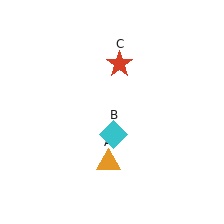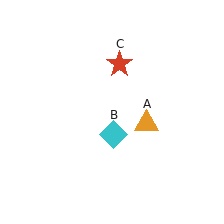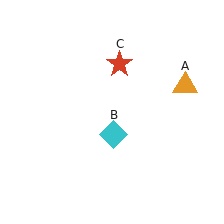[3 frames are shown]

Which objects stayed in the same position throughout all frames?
Cyan diamond (object B) and red star (object C) remained stationary.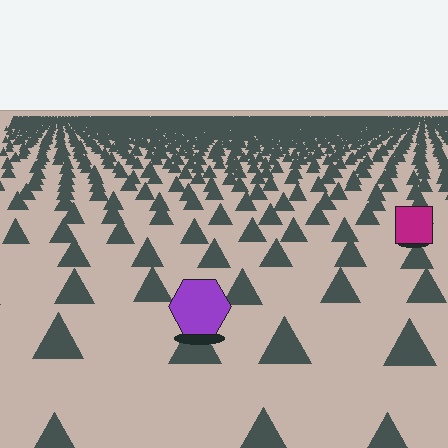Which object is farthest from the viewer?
The magenta square is farthest from the viewer. It appears smaller and the ground texture around it is denser.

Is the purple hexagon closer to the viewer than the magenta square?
Yes. The purple hexagon is closer — you can tell from the texture gradient: the ground texture is coarser near it.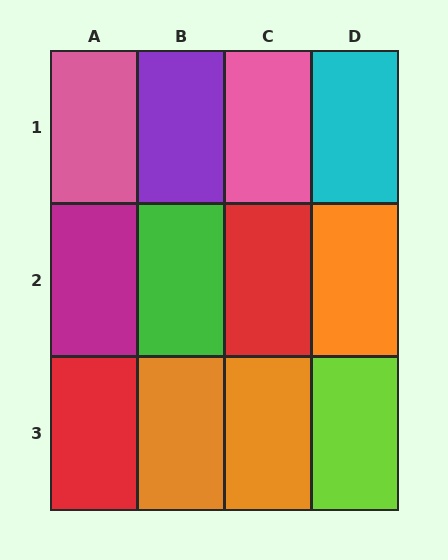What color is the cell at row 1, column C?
Pink.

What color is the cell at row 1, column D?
Cyan.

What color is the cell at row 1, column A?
Pink.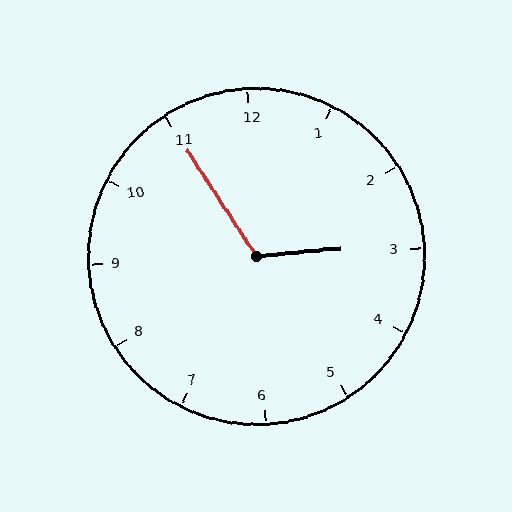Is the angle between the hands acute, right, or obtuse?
It is obtuse.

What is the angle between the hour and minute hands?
Approximately 118 degrees.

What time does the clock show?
2:55.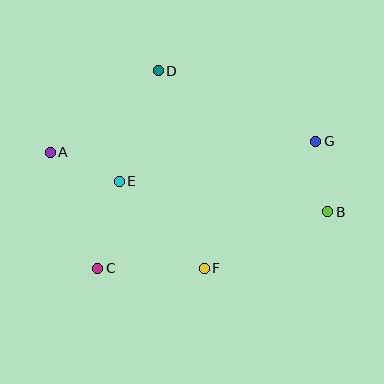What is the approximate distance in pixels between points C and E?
The distance between C and E is approximately 89 pixels.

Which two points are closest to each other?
Points B and G are closest to each other.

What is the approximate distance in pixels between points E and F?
The distance between E and F is approximately 122 pixels.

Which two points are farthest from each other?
Points A and B are farthest from each other.